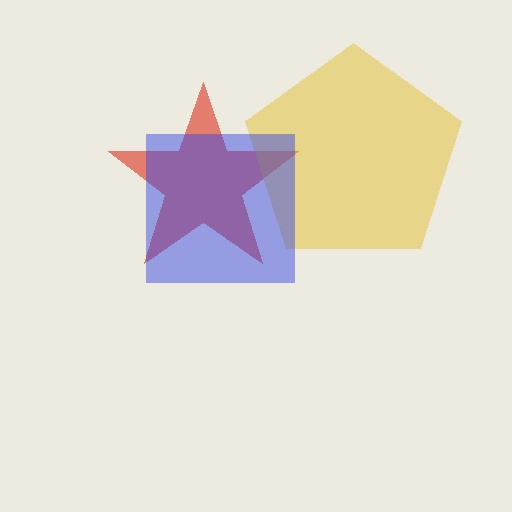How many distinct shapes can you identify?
There are 3 distinct shapes: a red star, a yellow pentagon, a blue square.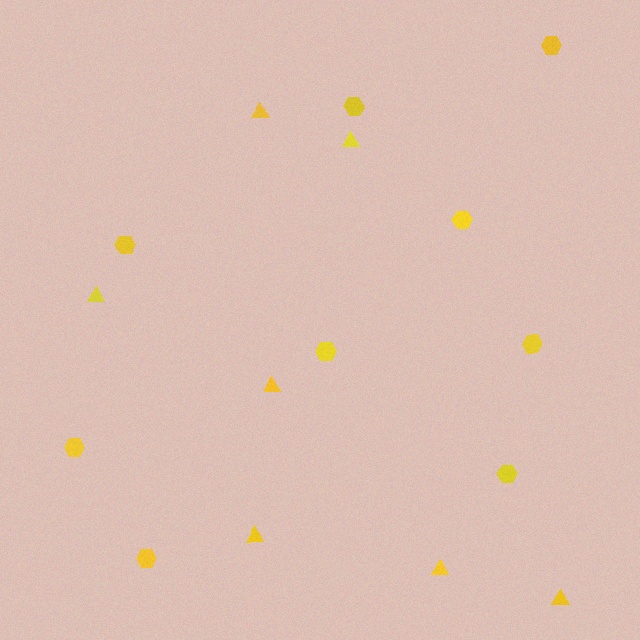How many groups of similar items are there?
There are 2 groups: one group of triangles (7) and one group of hexagons (9).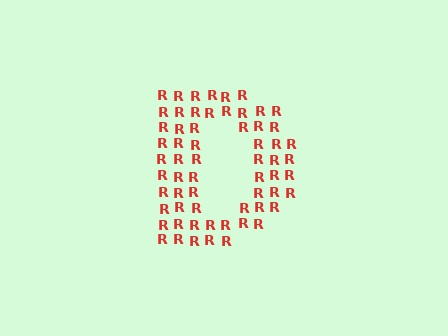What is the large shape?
The large shape is the letter D.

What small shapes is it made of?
It is made of small letter R's.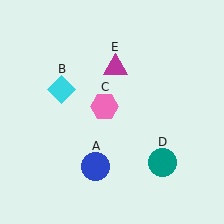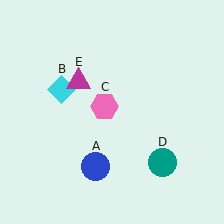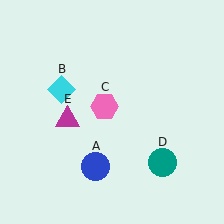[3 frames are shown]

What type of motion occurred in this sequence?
The magenta triangle (object E) rotated counterclockwise around the center of the scene.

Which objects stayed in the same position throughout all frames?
Blue circle (object A) and cyan diamond (object B) and pink hexagon (object C) and teal circle (object D) remained stationary.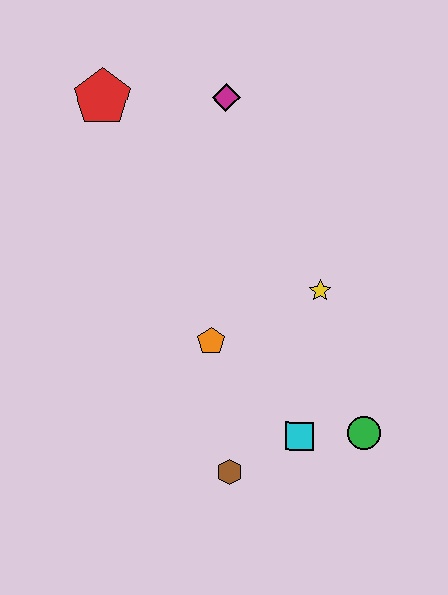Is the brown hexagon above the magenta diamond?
No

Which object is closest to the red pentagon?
The magenta diamond is closest to the red pentagon.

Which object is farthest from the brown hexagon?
The red pentagon is farthest from the brown hexagon.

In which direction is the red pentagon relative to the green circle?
The red pentagon is above the green circle.